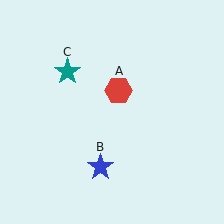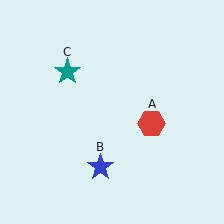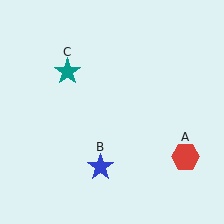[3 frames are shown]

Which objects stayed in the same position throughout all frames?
Blue star (object B) and teal star (object C) remained stationary.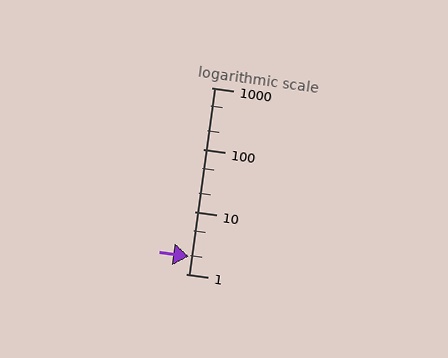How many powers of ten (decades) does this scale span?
The scale spans 3 decades, from 1 to 1000.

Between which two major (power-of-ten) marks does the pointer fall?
The pointer is between 1 and 10.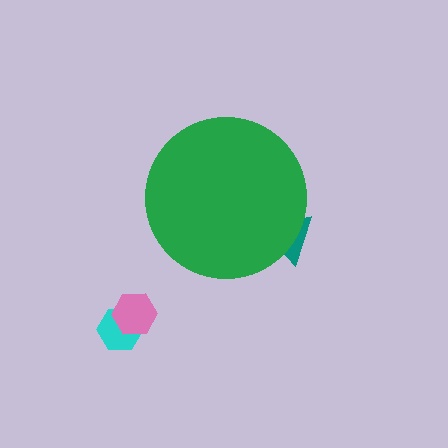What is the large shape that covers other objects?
A green circle.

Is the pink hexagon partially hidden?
No, the pink hexagon is fully visible.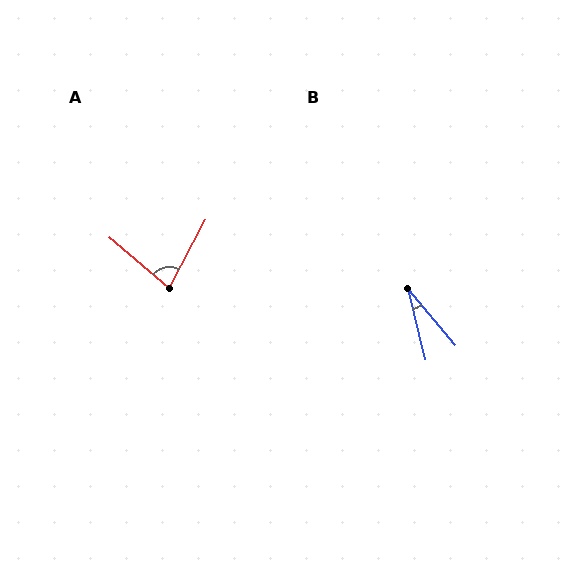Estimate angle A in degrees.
Approximately 78 degrees.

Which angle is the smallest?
B, at approximately 26 degrees.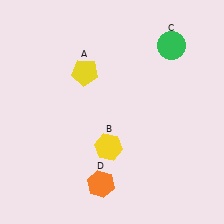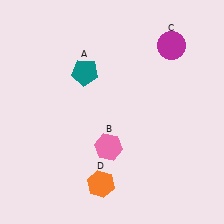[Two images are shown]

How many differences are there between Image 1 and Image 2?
There are 3 differences between the two images.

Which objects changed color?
A changed from yellow to teal. B changed from yellow to pink. C changed from green to magenta.